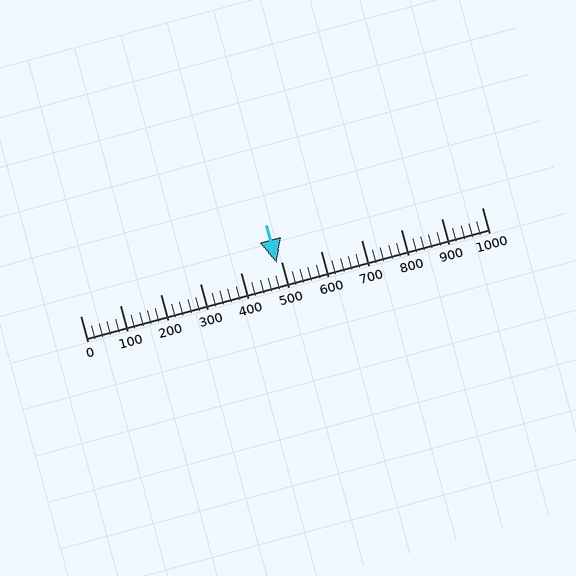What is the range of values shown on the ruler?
The ruler shows values from 0 to 1000.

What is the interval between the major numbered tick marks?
The major tick marks are spaced 100 units apart.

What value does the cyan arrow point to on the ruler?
The cyan arrow points to approximately 489.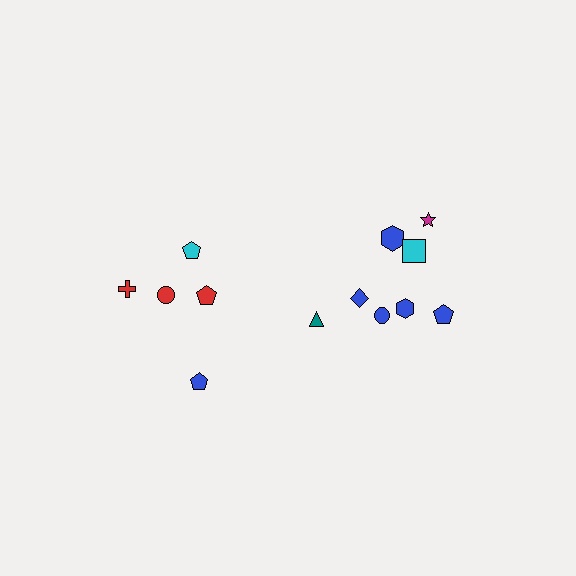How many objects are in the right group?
There are 8 objects.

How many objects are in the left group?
There are 5 objects.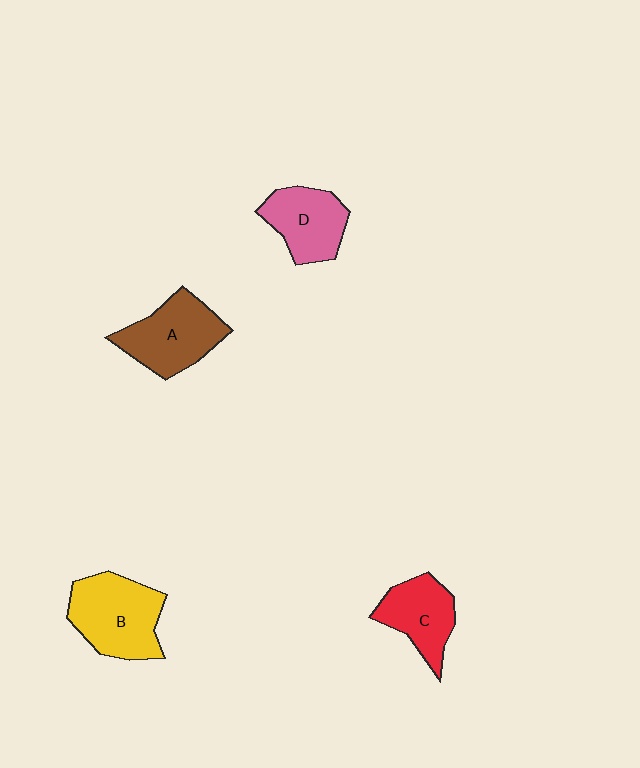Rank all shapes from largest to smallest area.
From largest to smallest: B (yellow), A (brown), D (pink), C (red).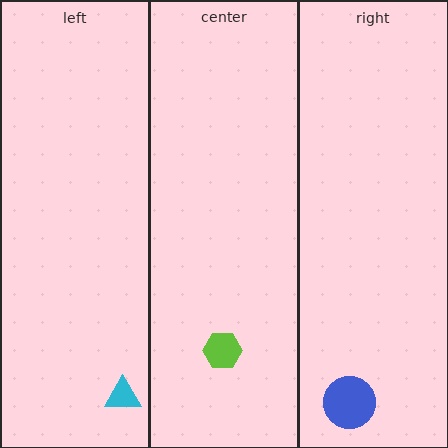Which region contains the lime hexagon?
The center region.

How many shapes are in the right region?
1.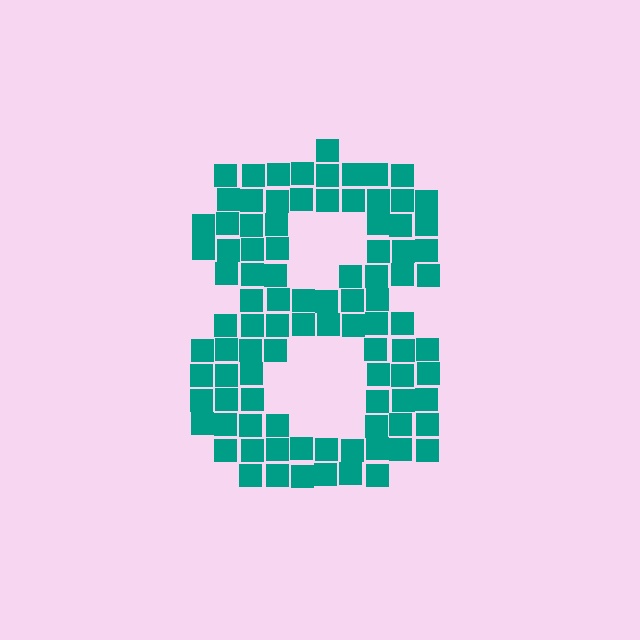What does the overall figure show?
The overall figure shows the digit 8.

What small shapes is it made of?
It is made of small squares.